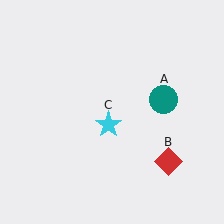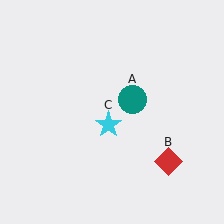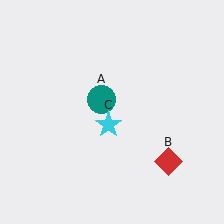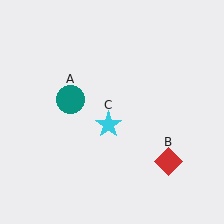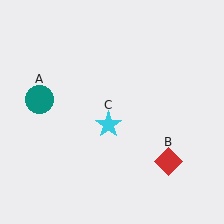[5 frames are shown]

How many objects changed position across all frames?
1 object changed position: teal circle (object A).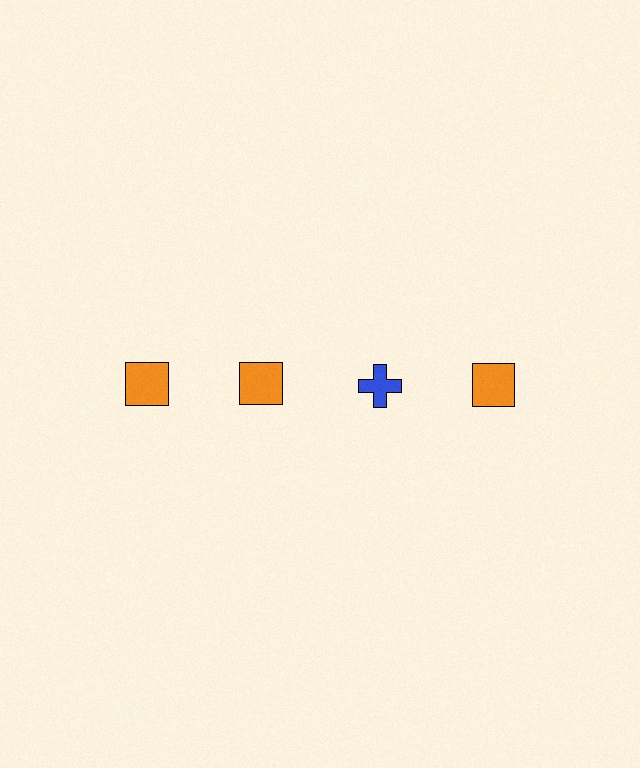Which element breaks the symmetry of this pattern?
The blue cross in the top row, center column breaks the symmetry. All other shapes are orange squares.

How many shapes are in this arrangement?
There are 4 shapes arranged in a grid pattern.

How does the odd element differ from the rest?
It differs in both color (blue instead of orange) and shape (cross instead of square).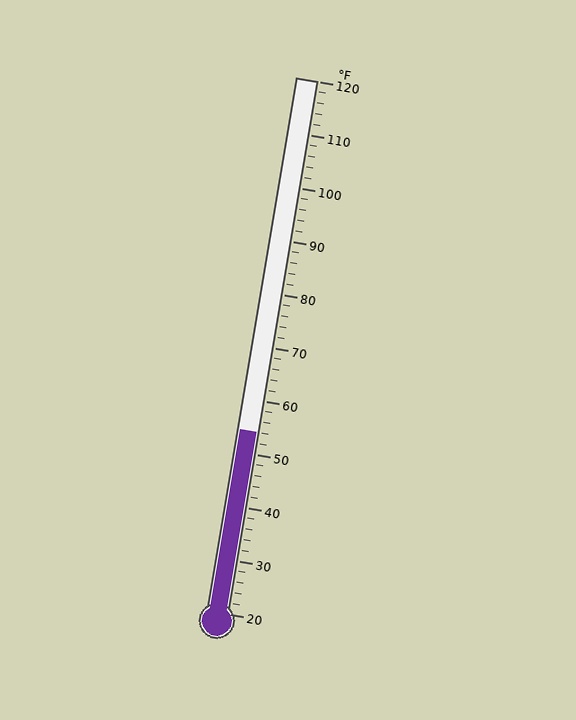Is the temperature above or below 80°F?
The temperature is below 80°F.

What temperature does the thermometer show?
The thermometer shows approximately 54°F.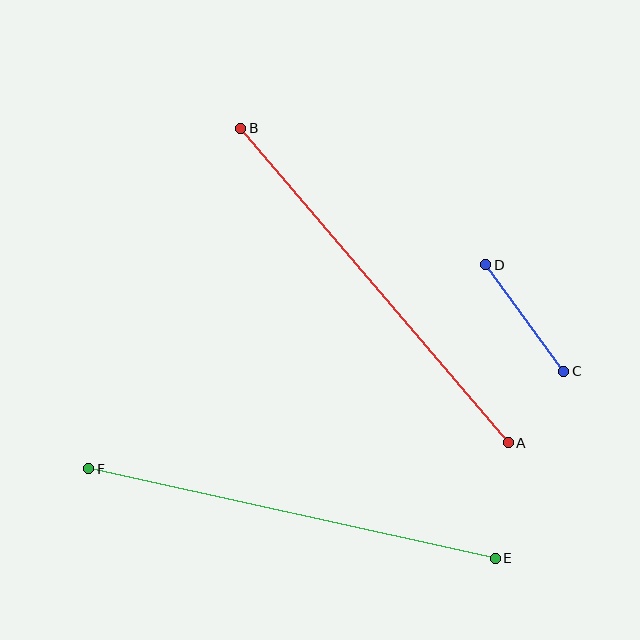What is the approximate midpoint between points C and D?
The midpoint is at approximately (525, 318) pixels.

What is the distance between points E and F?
The distance is approximately 416 pixels.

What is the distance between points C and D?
The distance is approximately 132 pixels.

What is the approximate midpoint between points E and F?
The midpoint is at approximately (292, 514) pixels.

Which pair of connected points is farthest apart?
Points E and F are farthest apart.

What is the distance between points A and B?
The distance is approximately 413 pixels.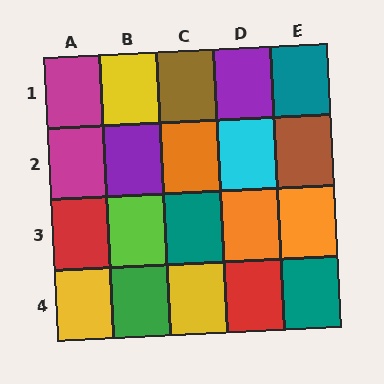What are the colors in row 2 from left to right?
Magenta, purple, orange, cyan, brown.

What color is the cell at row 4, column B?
Green.